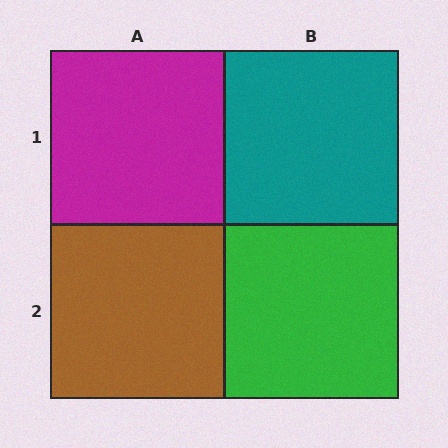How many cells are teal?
1 cell is teal.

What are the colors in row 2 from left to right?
Brown, green.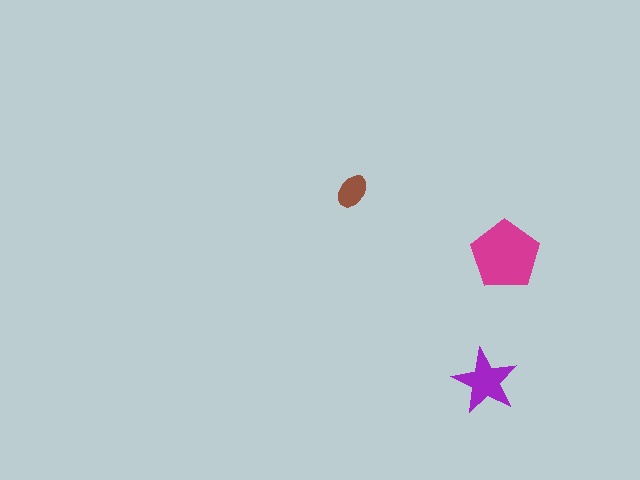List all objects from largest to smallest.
The magenta pentagon, the purple star, the brown ellipse.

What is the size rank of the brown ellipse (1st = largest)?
3rd.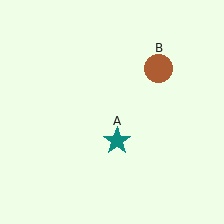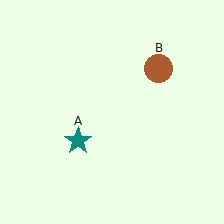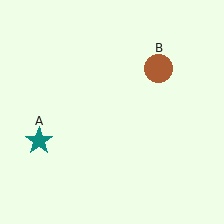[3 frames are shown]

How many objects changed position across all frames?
1 object changed position: teal star (object A).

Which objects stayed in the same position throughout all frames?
Brown circle (object B) remained stationary.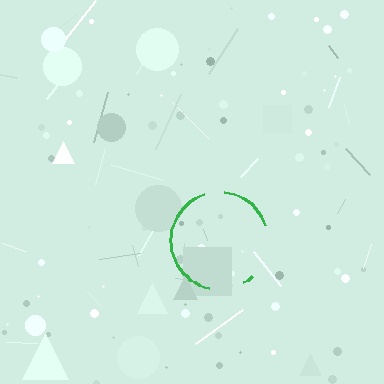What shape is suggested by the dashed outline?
The dashed outline suggests a circle.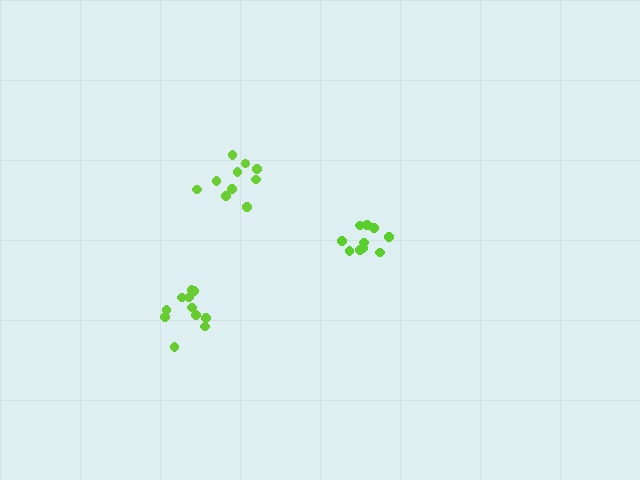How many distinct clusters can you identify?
There are 3 distinct clusters.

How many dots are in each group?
Group 1: 11 dots, Group 2: 10 dots, Group 3: 10 dots (31 total).